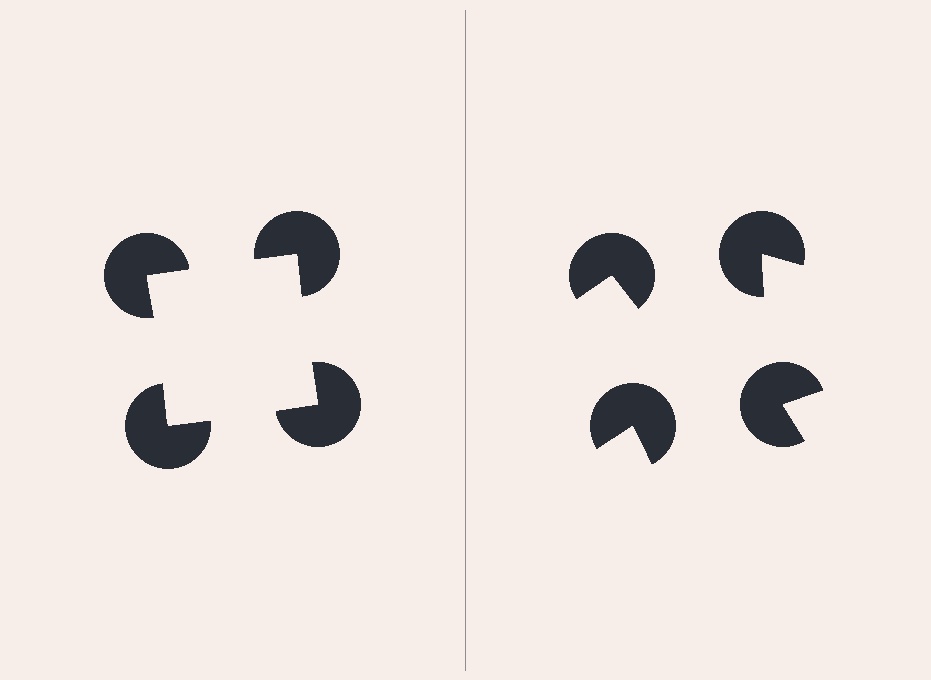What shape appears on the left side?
An illusory square.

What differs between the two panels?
The pac-man discs are positioned identically on both sides; only the wedge orientations differ. On the left they align to a square; on the right they are misaligned.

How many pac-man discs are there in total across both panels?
8 — 4 on each side.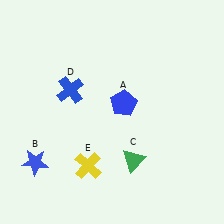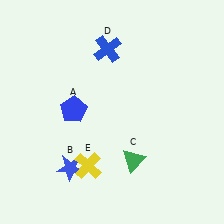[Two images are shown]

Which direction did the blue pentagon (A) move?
The blue pentagon (A) moved left.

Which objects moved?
The objects that moved are: the blue pentagon (A), the blue star (B), the blue cross (D).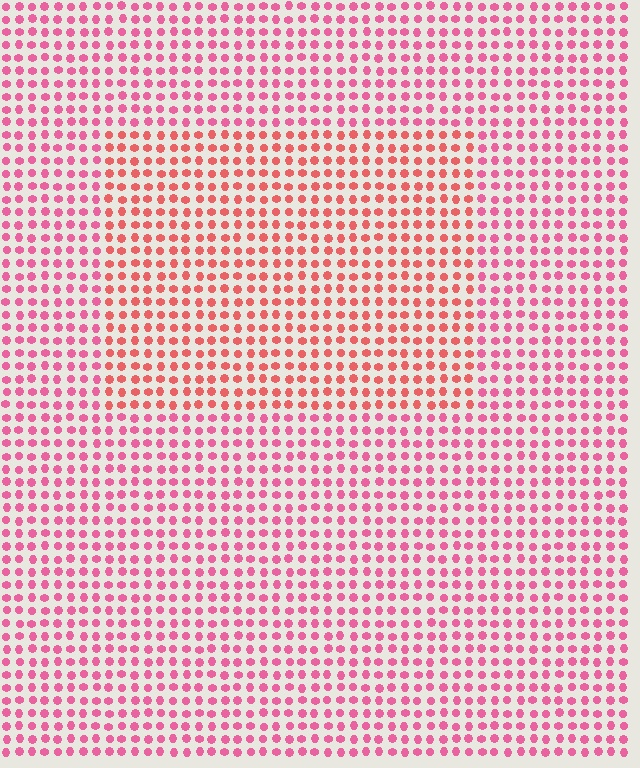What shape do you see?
I see a rectangle.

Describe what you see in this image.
The image is filled with small pink elements in a uniform arrangement. A rectangle-shaped region is visible where the elements are tinted to a slightly different hue, forming a subtle color boundary.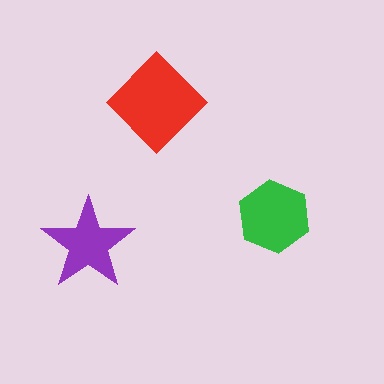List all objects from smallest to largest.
The purple star, the green hexagon, the red diamond.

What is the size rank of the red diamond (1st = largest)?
1st.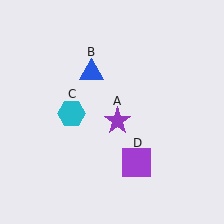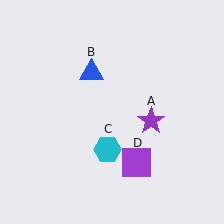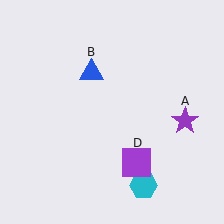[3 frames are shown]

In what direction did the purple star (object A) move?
The purple star (object A) moved right.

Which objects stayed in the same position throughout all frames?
Blue triangle (object B) and purple square (object D) remained stationary.